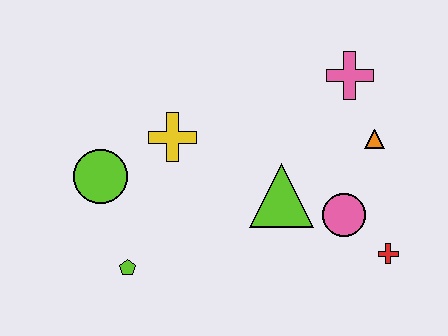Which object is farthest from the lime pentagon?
The pink cross is farthest from the lime pentagon.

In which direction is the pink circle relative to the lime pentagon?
The pink circle is to the right of the lime pentagon.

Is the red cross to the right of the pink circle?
Yes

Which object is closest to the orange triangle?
The pink cross is closest to the orange triangle.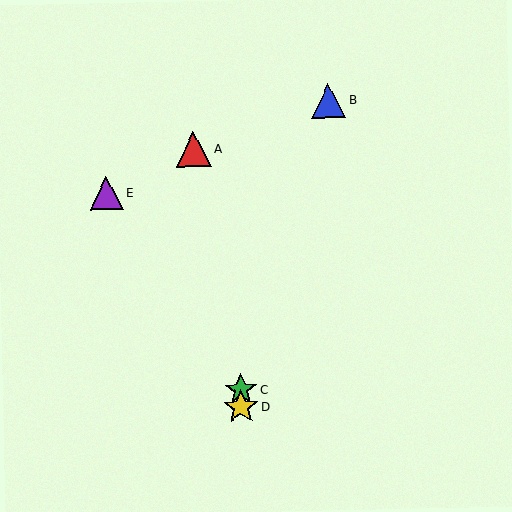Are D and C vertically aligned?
Yes, both are at x≈241.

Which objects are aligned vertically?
Objects C, D are aligned vertically.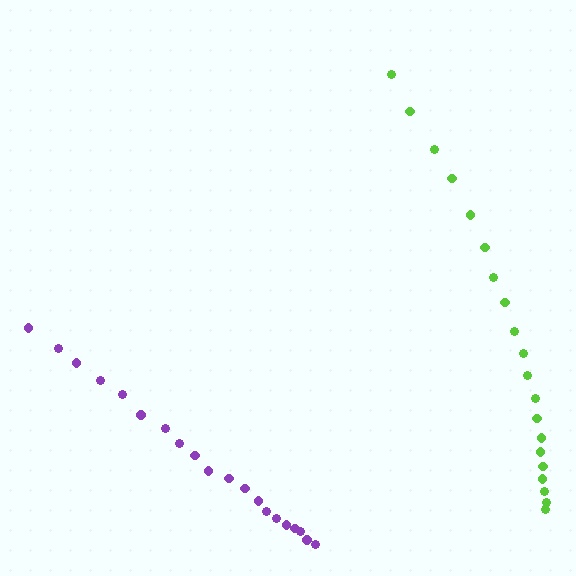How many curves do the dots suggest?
There are 2 distinct paths.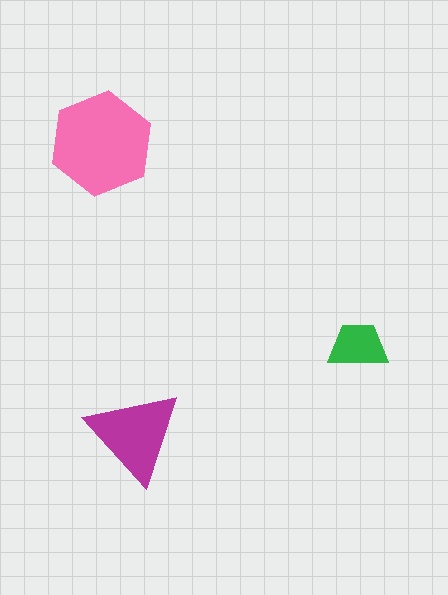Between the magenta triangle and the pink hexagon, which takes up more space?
The pink hexagon.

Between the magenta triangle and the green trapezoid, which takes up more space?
The magenta triangle.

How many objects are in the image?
There are 3 objects in the image.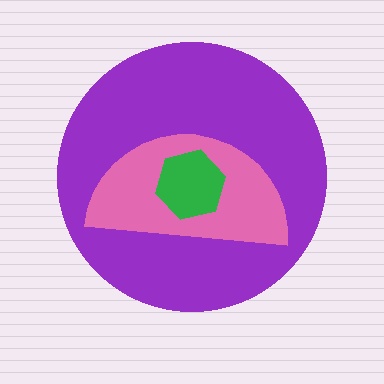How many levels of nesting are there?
3.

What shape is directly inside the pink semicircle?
The green hexagon.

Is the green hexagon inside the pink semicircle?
Yes.